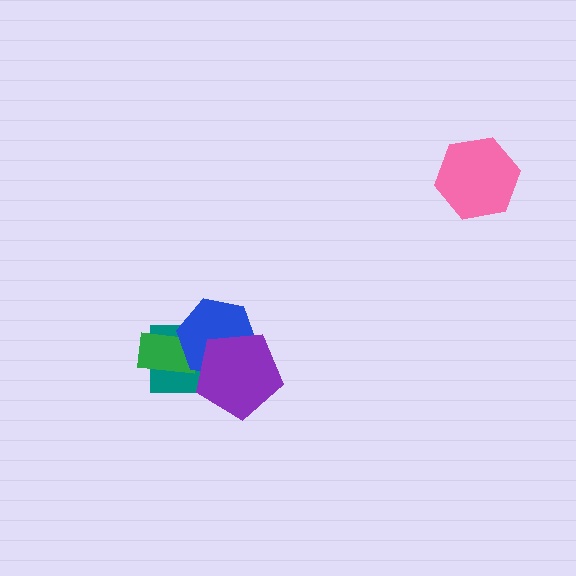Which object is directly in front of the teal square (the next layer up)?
The green rectangle is directly in front of the teal square.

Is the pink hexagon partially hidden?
No, no other shape covers it.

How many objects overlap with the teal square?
3 objects overlap with the teal square.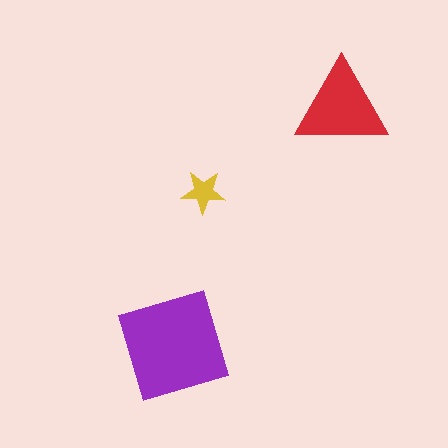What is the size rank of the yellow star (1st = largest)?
3rd.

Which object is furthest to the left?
The purple diamond is leftmost.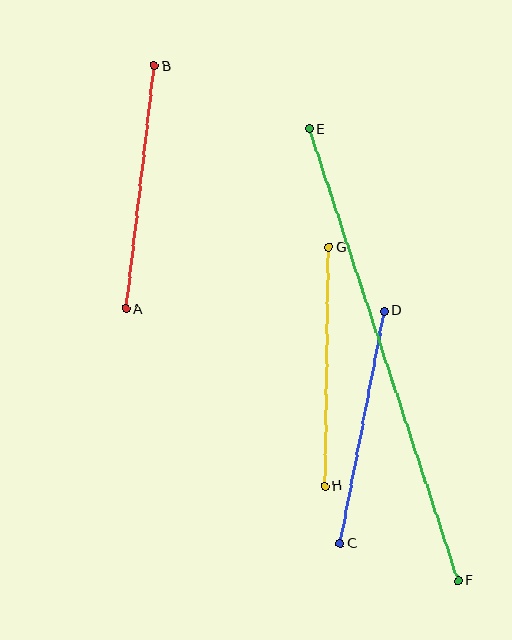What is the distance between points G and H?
The distance is approximately 239 pixels.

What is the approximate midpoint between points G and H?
The midpoint is at approximately (327, 367) pixels.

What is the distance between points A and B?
The distance is approximately 245 pixels.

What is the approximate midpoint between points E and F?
The midpoint is at approximately (383, 355) pixels.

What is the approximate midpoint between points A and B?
The midpoint is at approximately (140, 188) pixels.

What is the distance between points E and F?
The distance is approximately 476 pixels.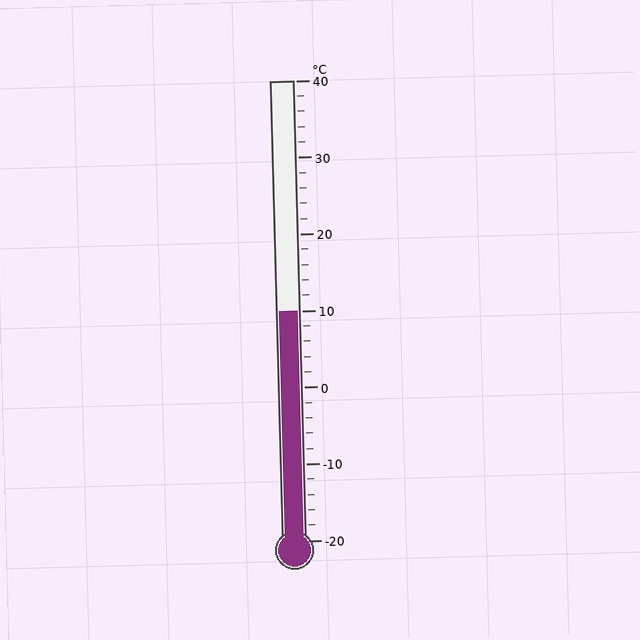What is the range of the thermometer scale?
The thermometer scale ranges from -20°C to 40°C.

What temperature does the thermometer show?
The thermometer shows approximately 10°C.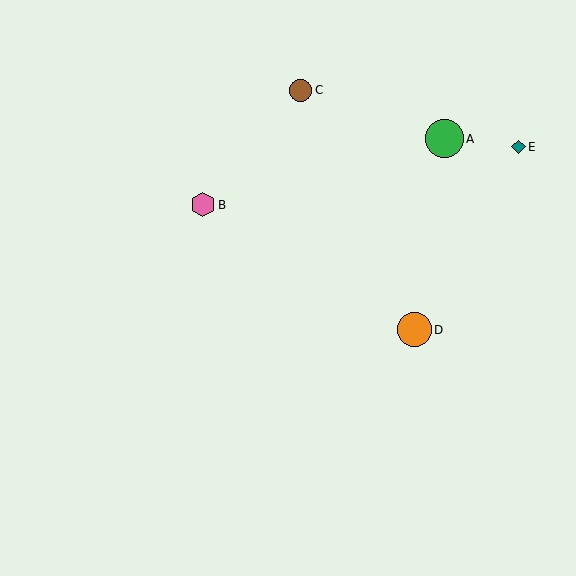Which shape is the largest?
The green circle (labeled A) is the largest.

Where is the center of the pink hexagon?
The center of the pink hexagon is at (203, 205).